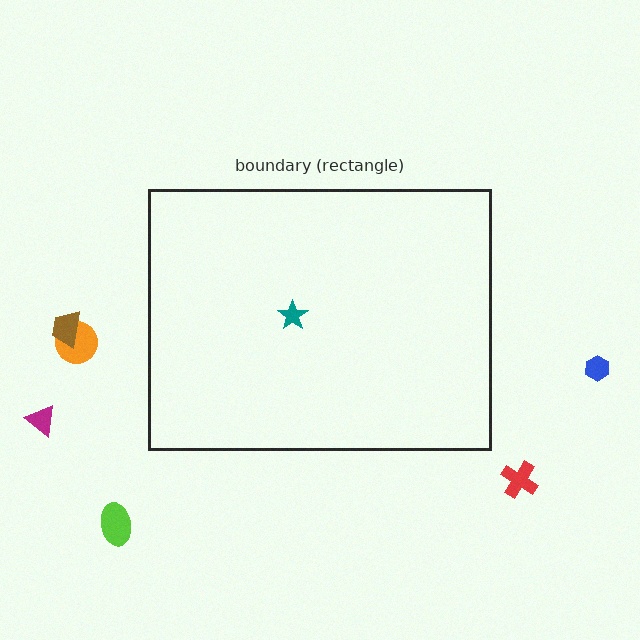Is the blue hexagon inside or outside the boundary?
Outside.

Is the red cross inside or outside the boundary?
Outside.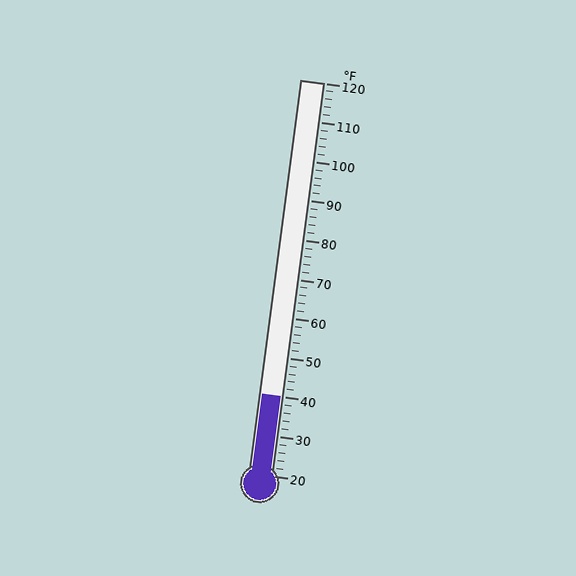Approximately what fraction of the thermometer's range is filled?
The thermometer is filled to approximately 20% of its range.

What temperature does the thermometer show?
The thermometer shows approximately 40°F.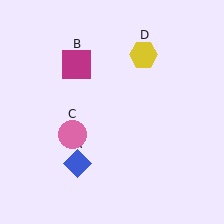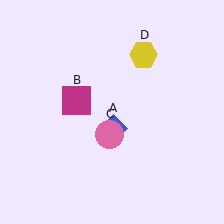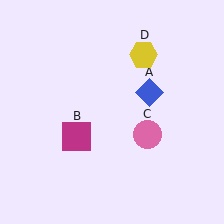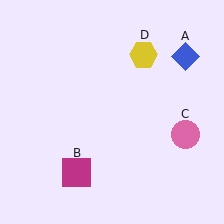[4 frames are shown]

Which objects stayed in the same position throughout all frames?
Yellow hexagon (object D) remained stationary.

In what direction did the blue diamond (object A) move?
The blue diamond (object A) moved up and to the right.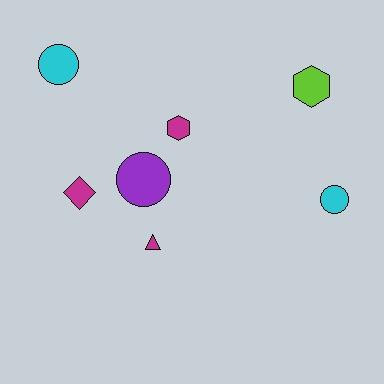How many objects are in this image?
There are 7 objects.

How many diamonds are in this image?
There is 1 diamond.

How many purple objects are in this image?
There is 1 purple object.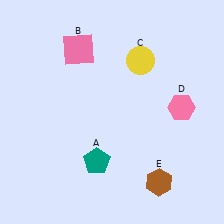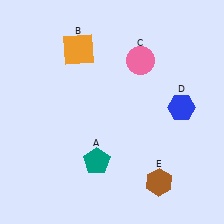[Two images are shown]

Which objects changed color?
B changed from pink to orange. C changed from yellow to pink. D changed from pink to blue.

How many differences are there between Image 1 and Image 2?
There are 3 differences between the two images.